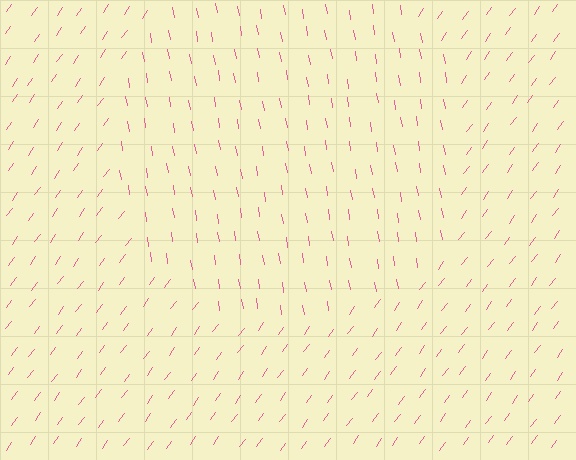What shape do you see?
I see a circle.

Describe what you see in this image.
The image is filled with small pink line segments. A circle region in the image has lines oriented differently from the surrounding lines, creating a visible texture boundary.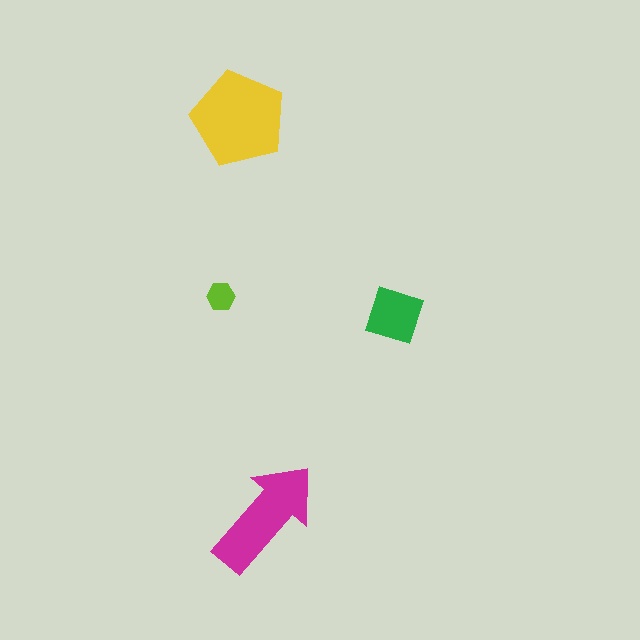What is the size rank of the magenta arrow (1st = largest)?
2nd.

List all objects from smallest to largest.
The lime hexagon, the green diamond, the magenta arrow, the yellow pentagon.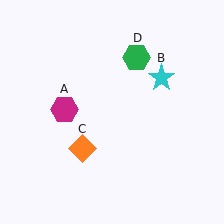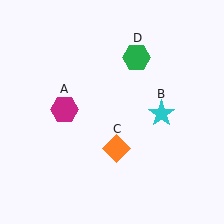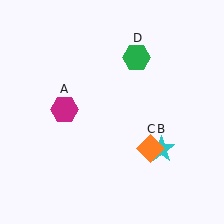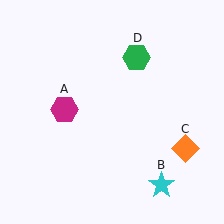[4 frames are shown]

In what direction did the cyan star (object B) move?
The cyan star (object B) moved down.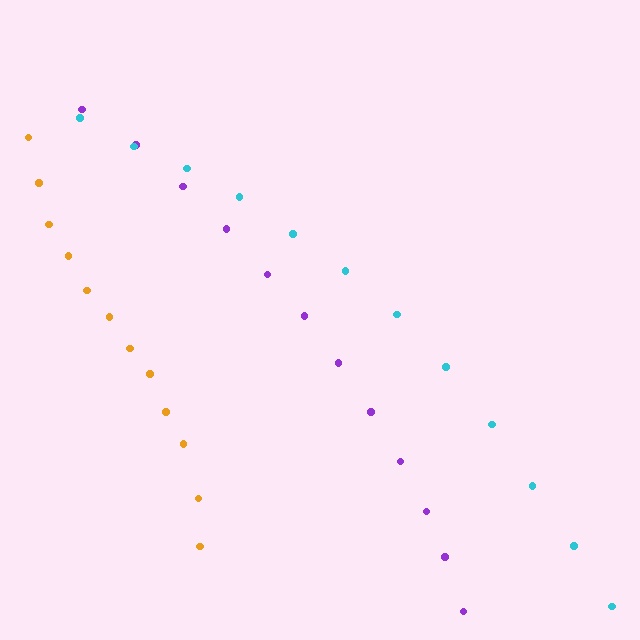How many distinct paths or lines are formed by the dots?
There are 3 distinct paths.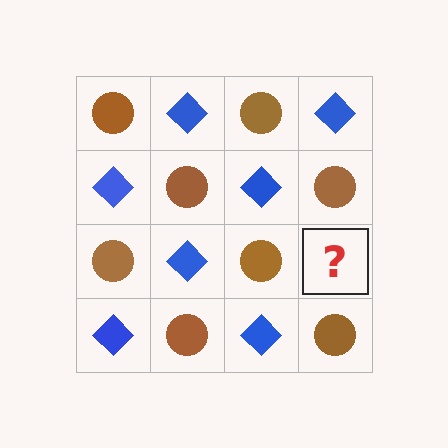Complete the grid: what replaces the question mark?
The question mark should be replaced with a blue diamond.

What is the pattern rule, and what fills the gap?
The rule is that it alternates brown circle and blue diamond in a checkerboard pattern. The gap should be filled with a blue diamond.